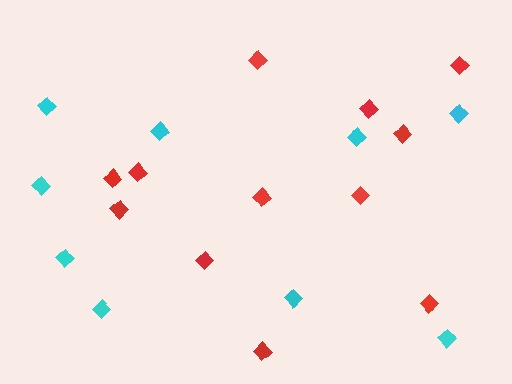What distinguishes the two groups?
There are 2 groups: one group of cyan diamonds (9) and one group of red diamonds (12).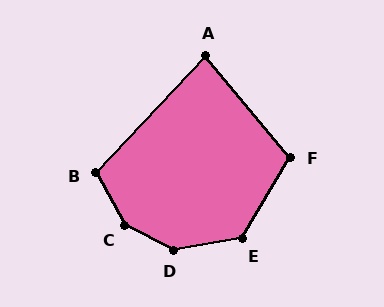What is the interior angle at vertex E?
Approximately 131 degrees (obtuse).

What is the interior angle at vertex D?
Approximately 143 degrees (obtuse).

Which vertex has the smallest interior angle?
A, at approximately 83 degrees.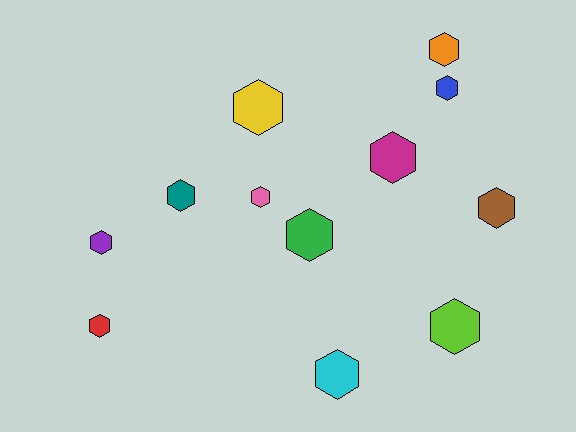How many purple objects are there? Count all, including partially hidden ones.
There is 1 purple object.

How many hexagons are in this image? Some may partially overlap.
There are 12 hexagons.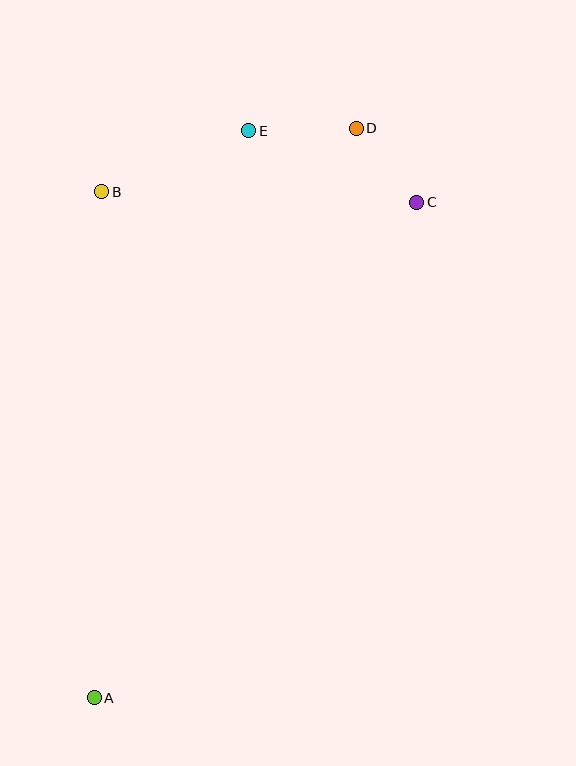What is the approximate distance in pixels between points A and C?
The distance between A and C is approximately 591 pixels.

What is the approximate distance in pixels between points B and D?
The distance between B and D is approximately 262 pixels.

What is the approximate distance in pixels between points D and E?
The distance between D and E is approximately 107 pixels.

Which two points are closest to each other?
Points C and D are closest to each other.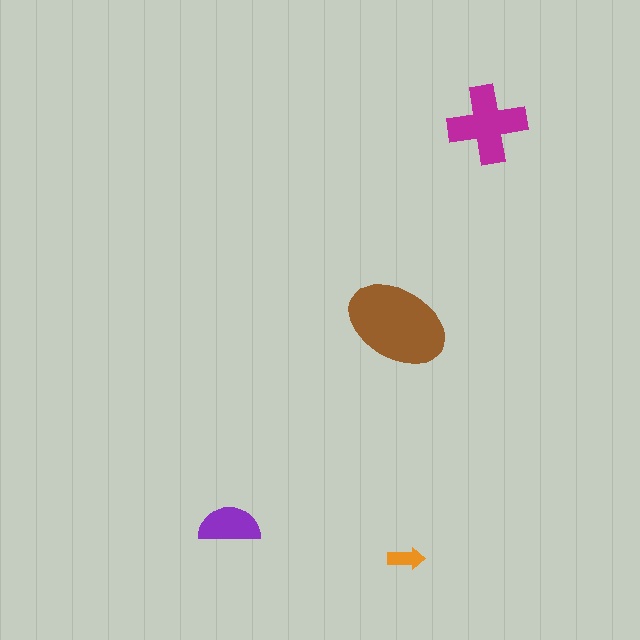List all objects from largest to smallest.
The brown ellipse, the magenta cross, the purple semicircle, the orange arrow.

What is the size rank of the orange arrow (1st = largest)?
4th.